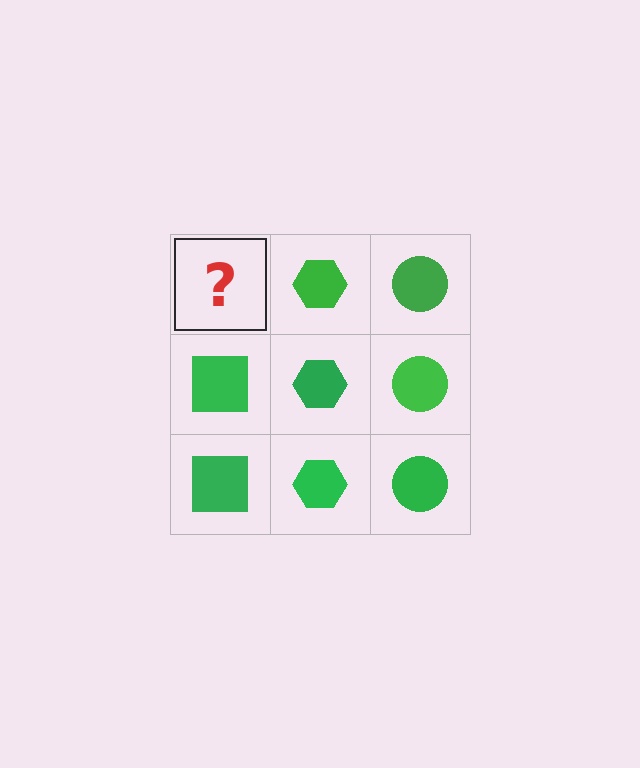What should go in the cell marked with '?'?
The missing cell should contain a green square.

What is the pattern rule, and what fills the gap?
The rule is that each column has a consistent shape. The gap should be filled with a green square.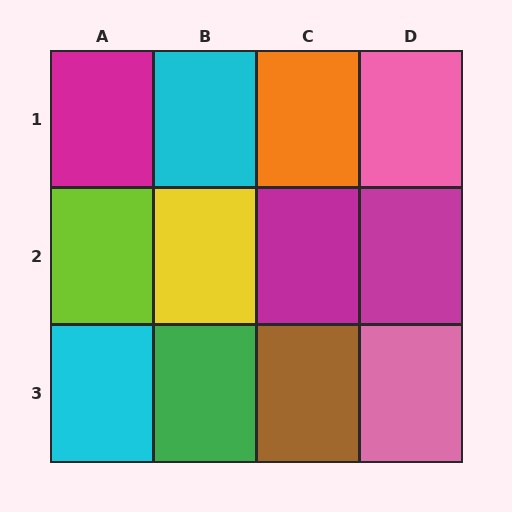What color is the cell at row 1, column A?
Magenta.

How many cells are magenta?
3 cells are magenta.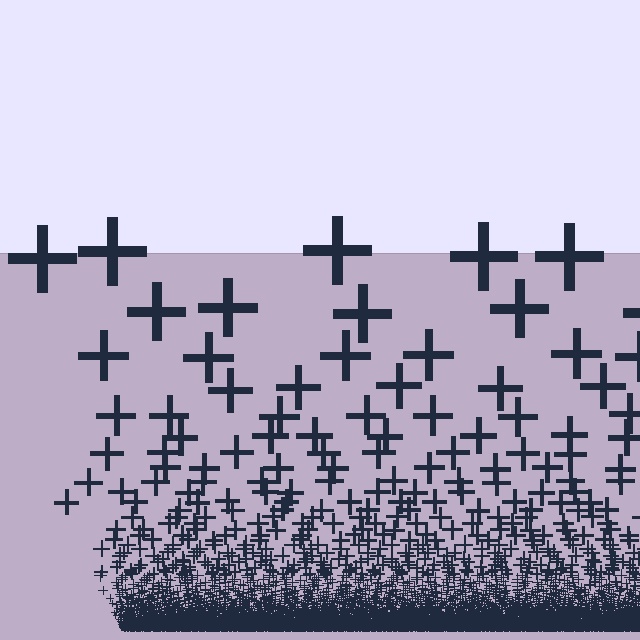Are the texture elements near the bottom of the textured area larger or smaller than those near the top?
Smaller. The gradient is inverted — elements near the bottom are smaller and denser.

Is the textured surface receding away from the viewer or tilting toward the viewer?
The surface appears to tilt toward the viewer. Texture elements get larger and sparser toward the top.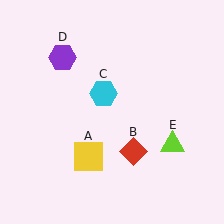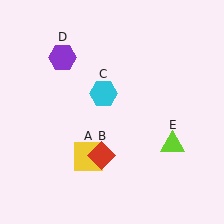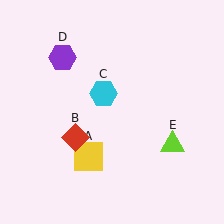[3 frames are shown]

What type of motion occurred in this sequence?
The red diamond (object B) rotated clockwise around the center of the scene.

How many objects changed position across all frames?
1 object changed position: red diamond (object B).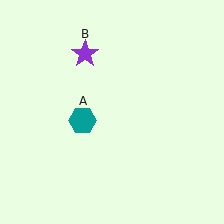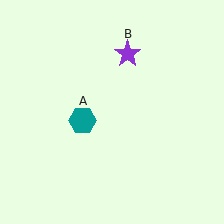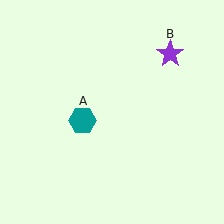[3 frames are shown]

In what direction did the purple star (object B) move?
The purple star (object B) moved right.